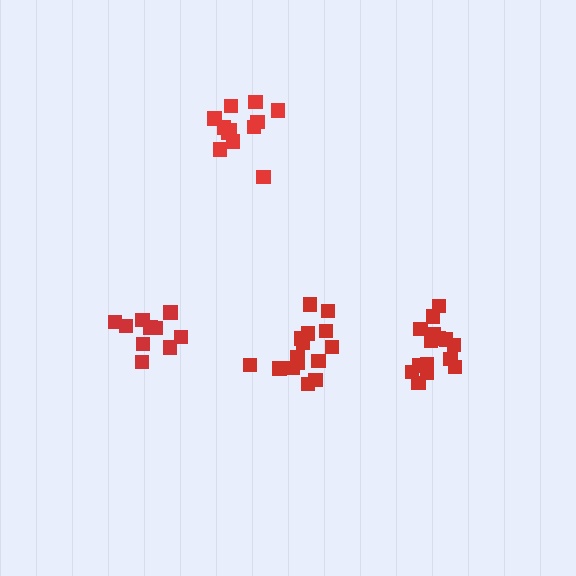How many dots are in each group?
Group 1: 12 dots, Group 2: 15 dots, Group 3: 10 dots, Group 4: 15 dots (52 total).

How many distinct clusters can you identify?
There are 4 distinct clusters.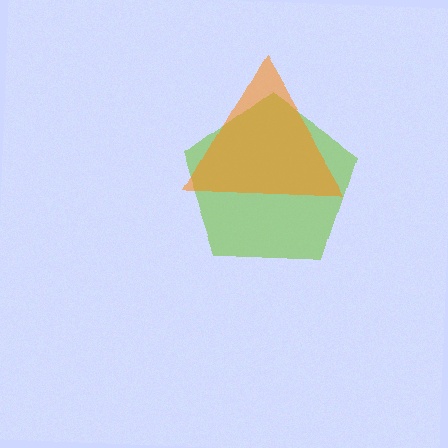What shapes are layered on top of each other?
The layered shapes are: a lime pentagon, an orange triangle.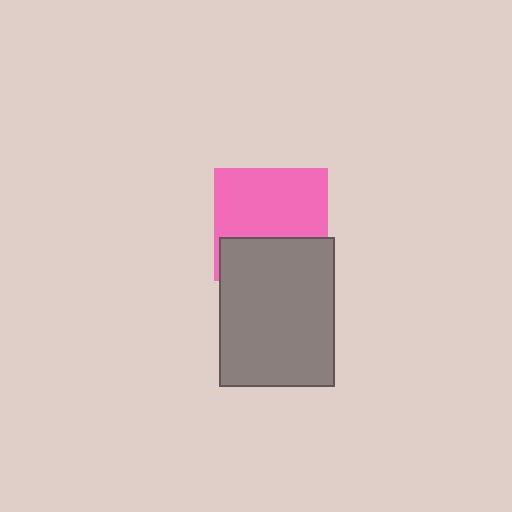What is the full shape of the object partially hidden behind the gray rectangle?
The partially hidden object is a pink square.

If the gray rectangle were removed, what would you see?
You would see the complete pink square.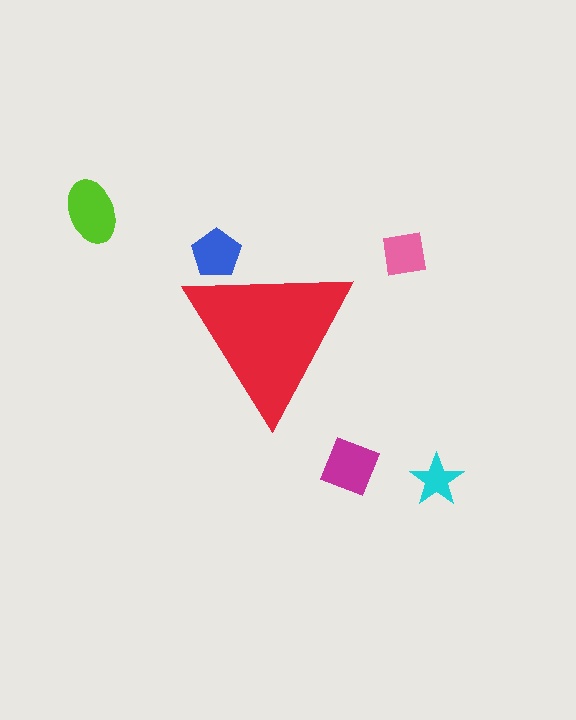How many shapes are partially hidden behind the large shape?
1 shape is partially hidden.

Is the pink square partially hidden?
No, the pink square is fully visible.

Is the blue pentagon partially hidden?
Yes, the blue pentagon is partially hidden behind the red triangle.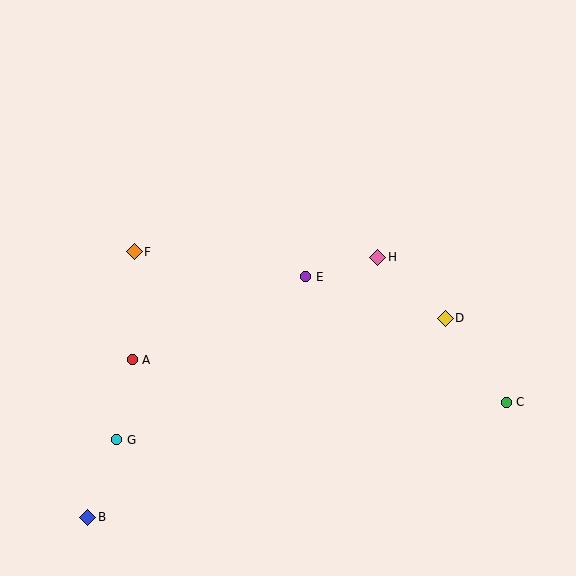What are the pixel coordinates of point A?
Point A is at (132, 360).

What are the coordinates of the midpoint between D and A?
The midpoint between D and A is at (289, 339).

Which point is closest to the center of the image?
Point E at (306, 277) is closest to the center.